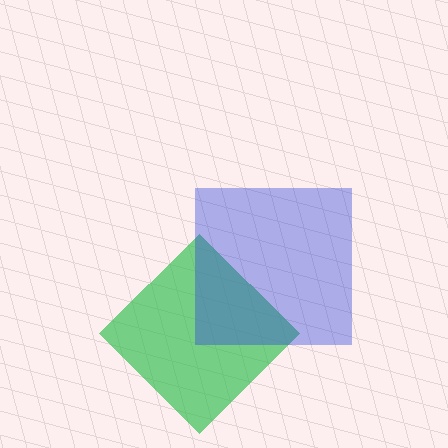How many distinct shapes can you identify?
There are 2 distinct shapes: a green diamond, a blue square.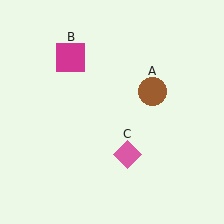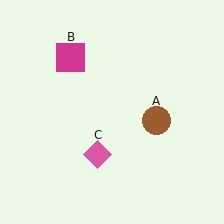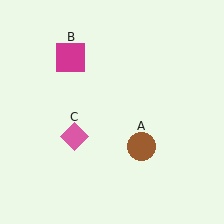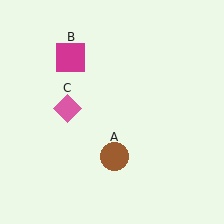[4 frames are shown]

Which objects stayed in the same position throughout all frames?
Magenta square (object B) remained stationary.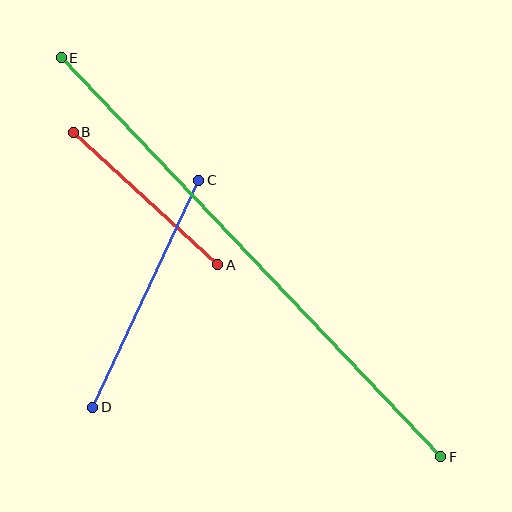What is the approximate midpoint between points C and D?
The midpoint is at approximately (146, 294) pixels.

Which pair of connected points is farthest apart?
Points E and F are farthest apart.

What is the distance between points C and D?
The distance is approximately 250 pixels.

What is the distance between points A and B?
The distance is approximately 196 pixels.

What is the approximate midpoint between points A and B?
The midpoint is at approximately (145, 198) pixels.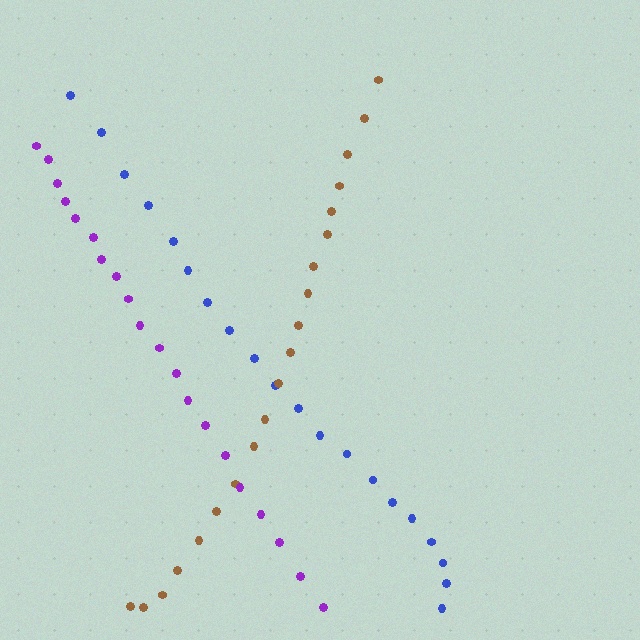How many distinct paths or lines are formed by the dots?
There are 3 distinct paths.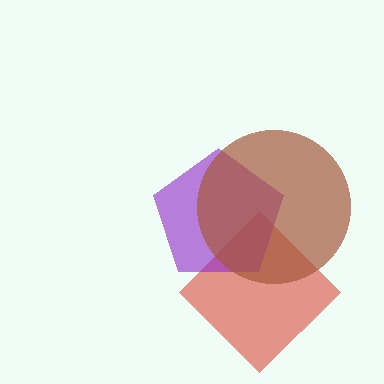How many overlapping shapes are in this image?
There are 3 overlapping shapes in the image.